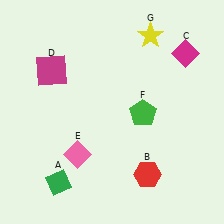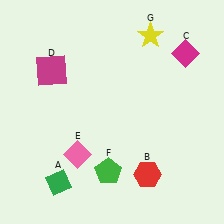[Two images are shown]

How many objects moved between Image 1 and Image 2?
1 object moved between the two images.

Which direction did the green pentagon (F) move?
The green pentagon (F) moved down.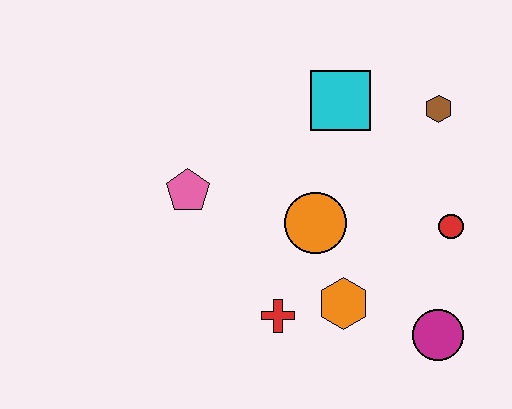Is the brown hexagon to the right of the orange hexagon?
Yes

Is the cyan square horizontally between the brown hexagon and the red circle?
No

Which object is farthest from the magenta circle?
The pink pentagon is farthest from the magenta circle.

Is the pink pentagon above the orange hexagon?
Yes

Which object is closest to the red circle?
The magenta circle is closest to the red circle.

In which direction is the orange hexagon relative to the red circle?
The orange hexagon is to the left of the red circle.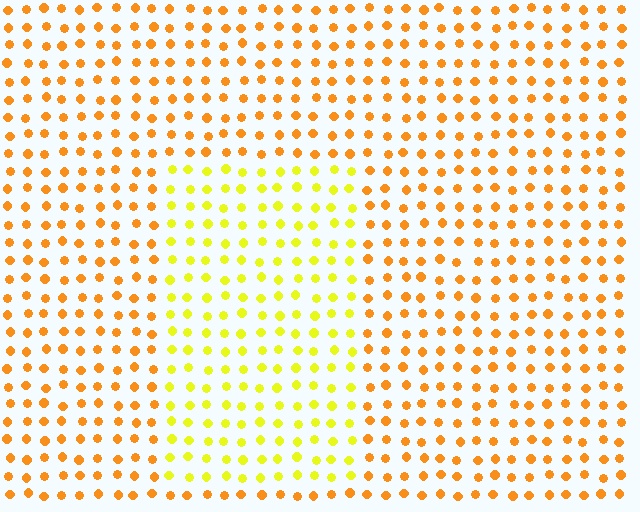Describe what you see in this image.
The image is filled with small orange elements in a uniform arrangement. A rectangle-shaped region is visible where the elements are tinted to a slightly different hue, forming a subtle color boundary.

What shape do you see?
I see a rectangle.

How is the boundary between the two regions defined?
The boundary is defined purely by a slight shift in hue (about 33 degrees). Spacing, size, and orientation are identical on both sides.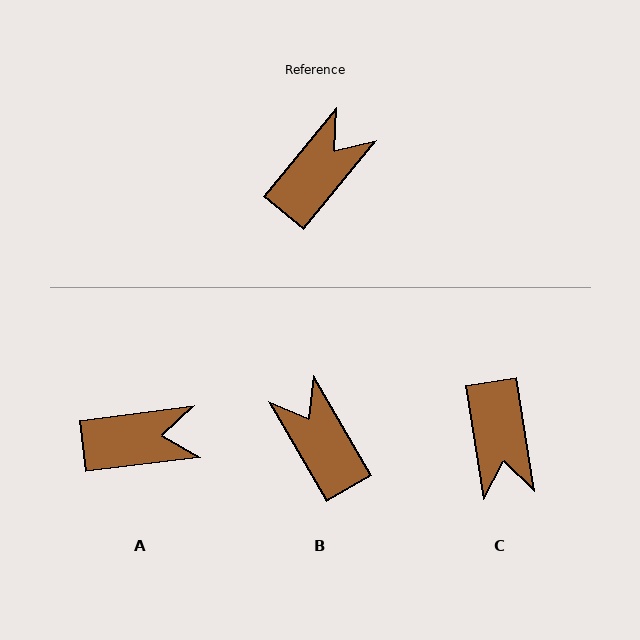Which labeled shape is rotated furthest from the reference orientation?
C, about 132 degrees away.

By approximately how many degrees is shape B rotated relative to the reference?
Approximately 70 degrees counter-clockwise.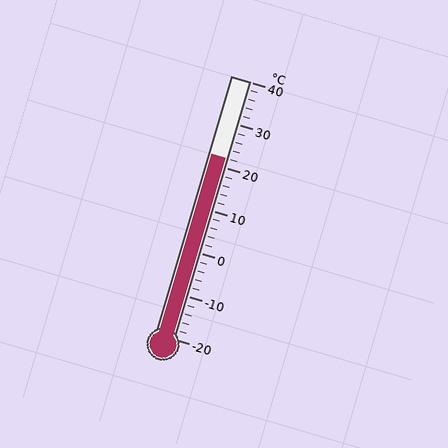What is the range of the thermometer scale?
The thermometer scale ranges from -20°C to 40°C.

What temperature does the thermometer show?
The thermometer shows approximately 22°C.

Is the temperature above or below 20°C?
The temperature is above 20°C.